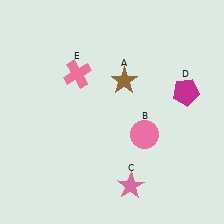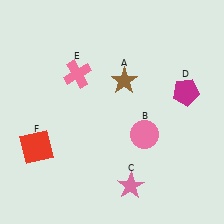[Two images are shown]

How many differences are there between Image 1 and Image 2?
There is 1 difference between the two images.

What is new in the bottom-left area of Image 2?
A red square (F) was added in the bottom-left area of Image 2.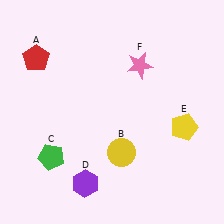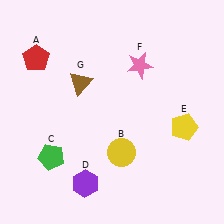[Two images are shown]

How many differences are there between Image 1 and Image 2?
There is 1 difference between the two images.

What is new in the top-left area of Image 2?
A brown triangle (G) was added in the top-left area of Image 2.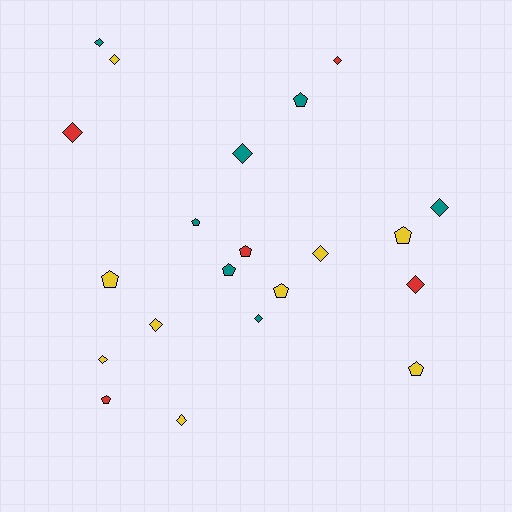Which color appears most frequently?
Yellow, with 9 objects.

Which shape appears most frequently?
Diamond, with 12 objects.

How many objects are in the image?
There are 21 objects.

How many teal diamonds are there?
There are 4 teal diamonds.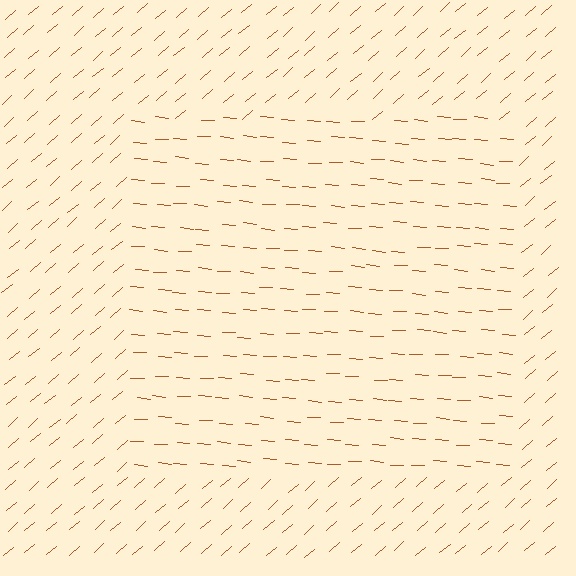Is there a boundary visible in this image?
Yes, there is a texture boundary formed by a change in line orientation.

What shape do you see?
I see a rectangle.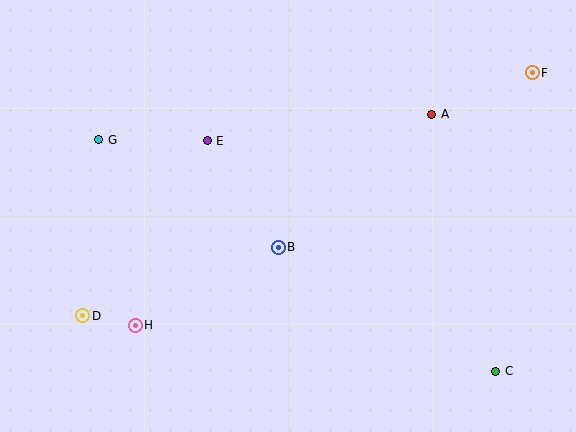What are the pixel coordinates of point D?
Point D is at (83, 316).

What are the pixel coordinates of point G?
Point G is at (99, 140).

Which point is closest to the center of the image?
Point B at (278, 247) is closest to the center.